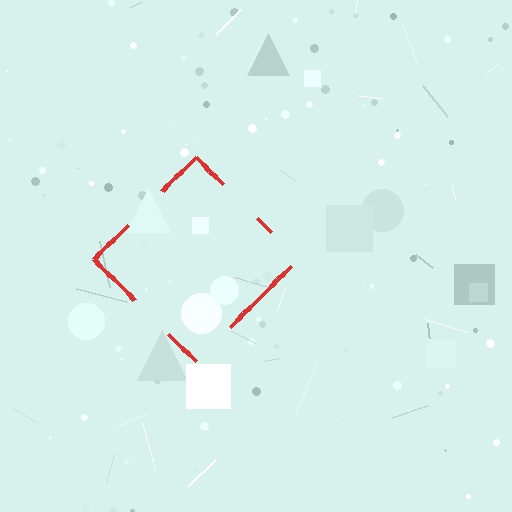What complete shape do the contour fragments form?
The contour fragments form a diamond.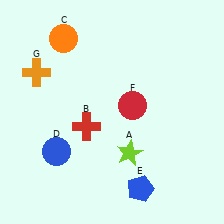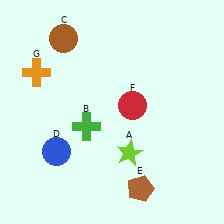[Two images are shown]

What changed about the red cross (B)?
In Image 1, B is red. In Image 2, it changed to green.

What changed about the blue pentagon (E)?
In Image 1, E is blue. In Image 2, it changed to brown.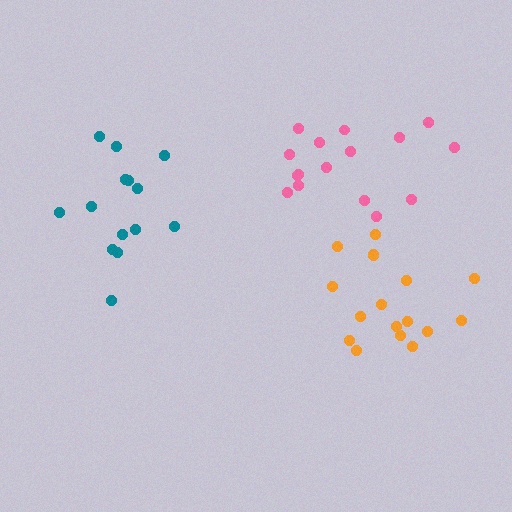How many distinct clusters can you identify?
There are 3 distinct clusters.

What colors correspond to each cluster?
The clusters are colored: orange, teal, pink.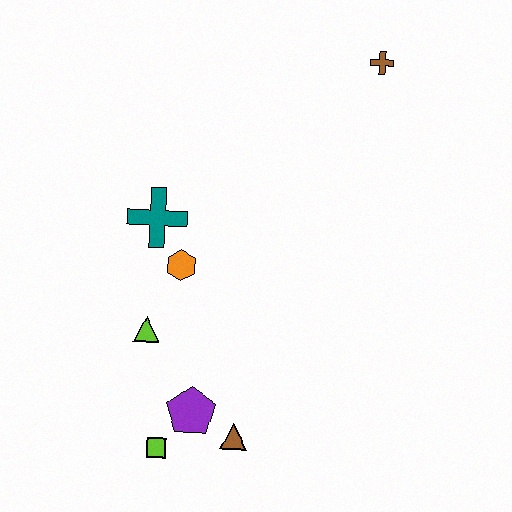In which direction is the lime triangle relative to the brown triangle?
The lime triangle is above the brown triangle.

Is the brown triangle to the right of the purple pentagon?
Yes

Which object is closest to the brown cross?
The teal cross is closest to the brown cross.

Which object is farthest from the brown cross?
The lime square is farthest from the brown cross.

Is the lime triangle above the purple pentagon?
Yes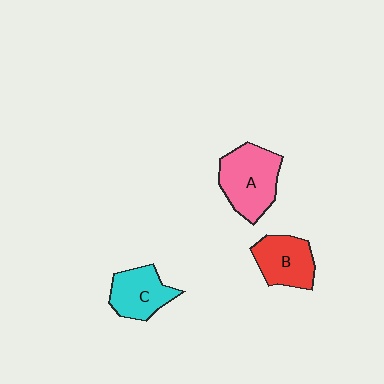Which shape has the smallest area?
Shape C (cyan).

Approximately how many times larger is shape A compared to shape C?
Approximately 1.4 times.